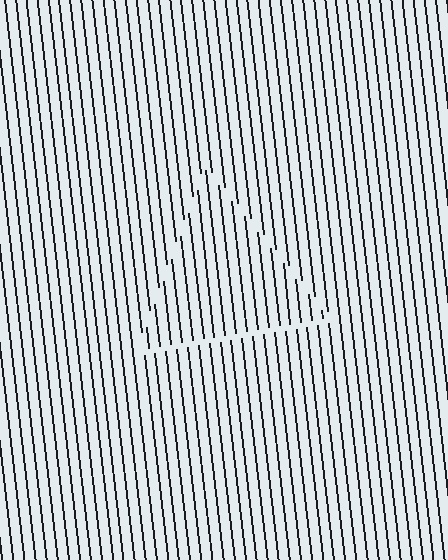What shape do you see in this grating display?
An illusory triangle. The interior of the shape contains the same grating, shifted by half a period — the contour is defined by the phase discontinuity where line-ends from the inner and outer gratings abut.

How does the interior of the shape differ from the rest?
The interior of the shape contains the same grating, shifted by half a period — the contour is defined by the phase discontinuity where line-ends from the inner and outer gratings abut.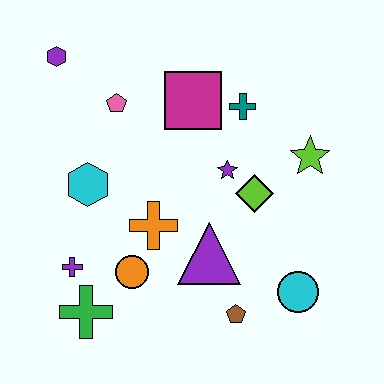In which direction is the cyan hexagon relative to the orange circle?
The cyan hexagon is above the orange circle.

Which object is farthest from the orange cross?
The purple hexagon is farthest from the orange cross.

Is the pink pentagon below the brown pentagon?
No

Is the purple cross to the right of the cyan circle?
No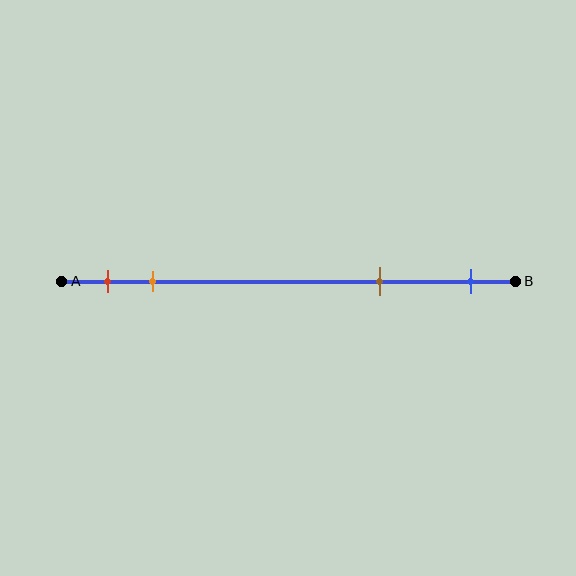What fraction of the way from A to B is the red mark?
The red mark is approximately 10% (0.1) of the way from A to B.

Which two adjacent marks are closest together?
The red and orange marks are the closest adjacent pair.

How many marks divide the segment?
There are 4 marks dividing the segment.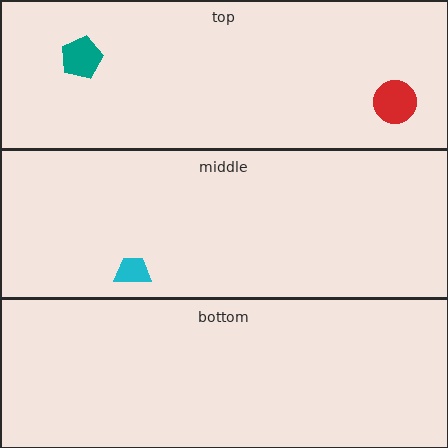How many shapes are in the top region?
2.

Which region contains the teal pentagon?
The top region.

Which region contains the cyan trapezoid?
The middle region.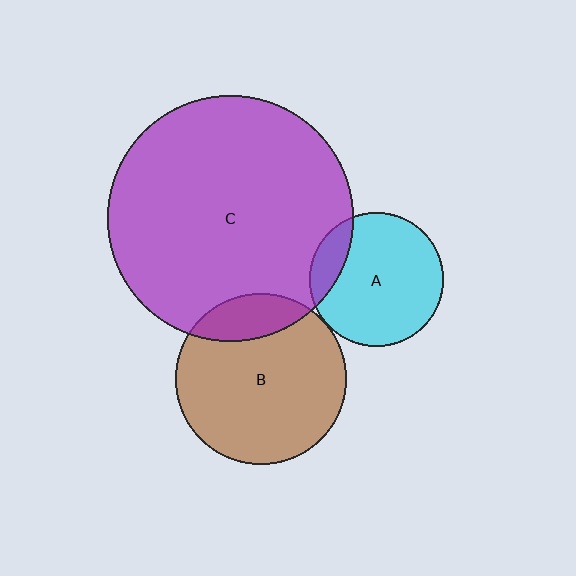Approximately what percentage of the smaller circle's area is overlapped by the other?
Approximately 15%.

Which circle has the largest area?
Circle C (purple).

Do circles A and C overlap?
Yes.